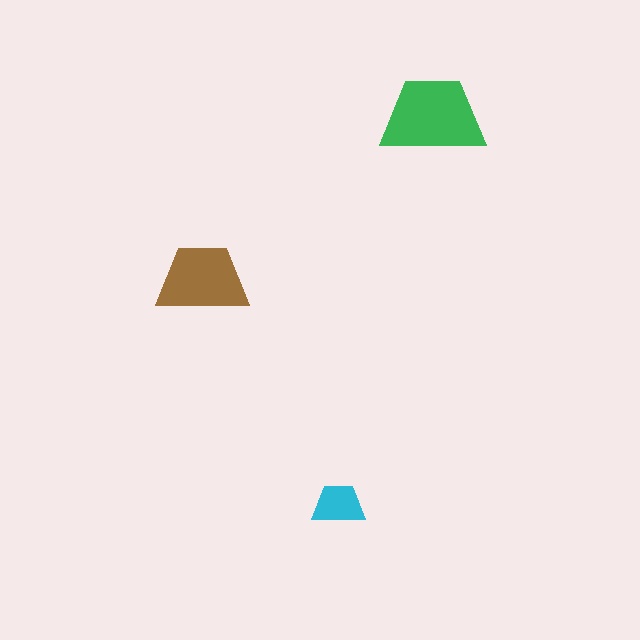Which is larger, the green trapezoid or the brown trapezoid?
The green one.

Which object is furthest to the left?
The brown trapezoid is leftmost.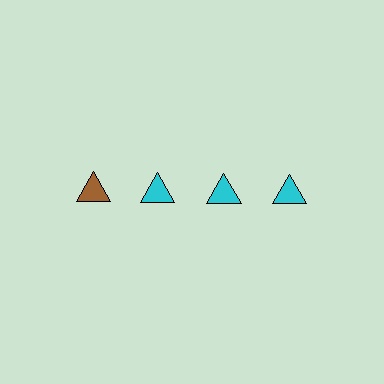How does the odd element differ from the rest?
It has a different color: brown instead of cyan.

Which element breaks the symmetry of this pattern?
The brown triangle in the top row, leftmost column breaks the symmetry. All other shapes are cyan triangles.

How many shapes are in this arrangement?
There are 4 shapes arranged in a grid pattern.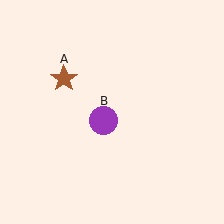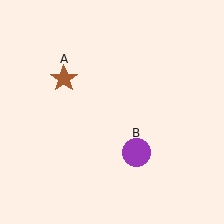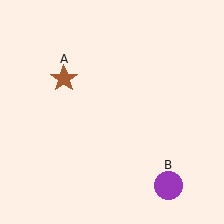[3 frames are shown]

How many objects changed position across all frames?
1 object changed position: purple circle (object B).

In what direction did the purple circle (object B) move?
The purple circle (object B) moved down and to the right.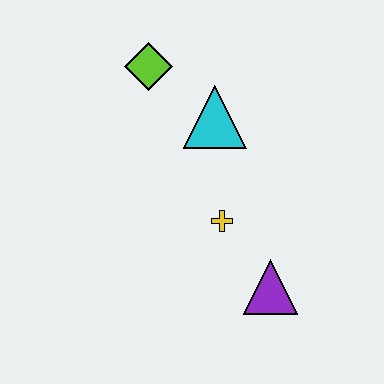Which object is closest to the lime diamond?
The cyan triangle is closest to the lime diamond.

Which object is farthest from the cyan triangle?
The purple triangle is farthest from the cyan triangle.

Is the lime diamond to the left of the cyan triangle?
Yes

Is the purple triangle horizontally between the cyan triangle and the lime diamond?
No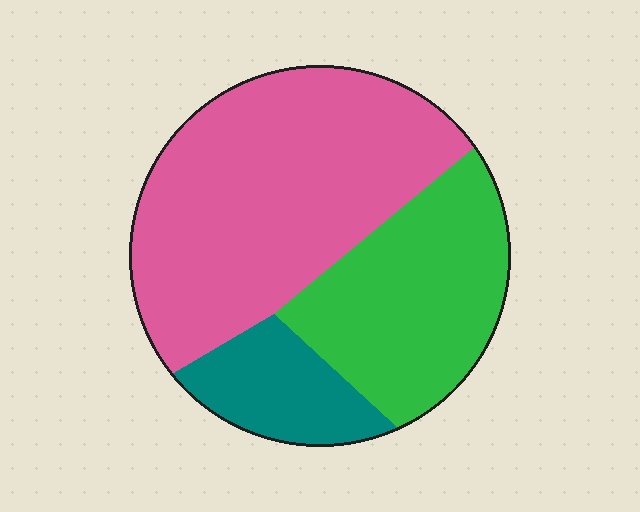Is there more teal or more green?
Green.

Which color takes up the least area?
Teal, at roughly 15%.